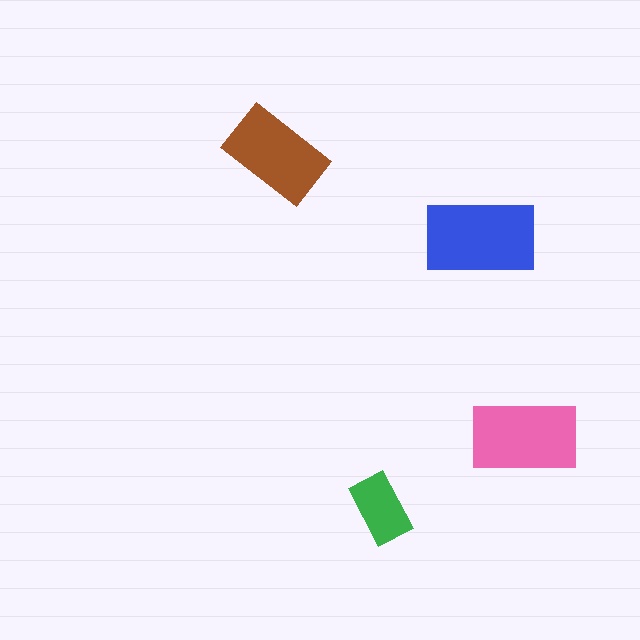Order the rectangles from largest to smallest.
the blue one, the pink one, the brown one, the green one.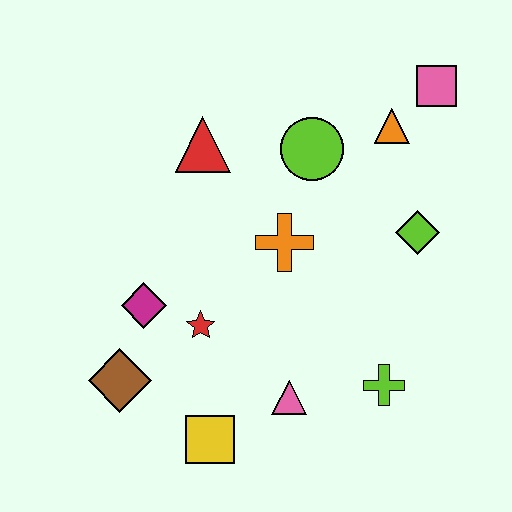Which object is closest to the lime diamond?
The orange triangle is closest to the lime diamond.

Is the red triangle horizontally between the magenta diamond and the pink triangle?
Yes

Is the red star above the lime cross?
Yes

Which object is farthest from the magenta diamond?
The pink square is farthest from the magenta diamond.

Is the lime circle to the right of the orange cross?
Yes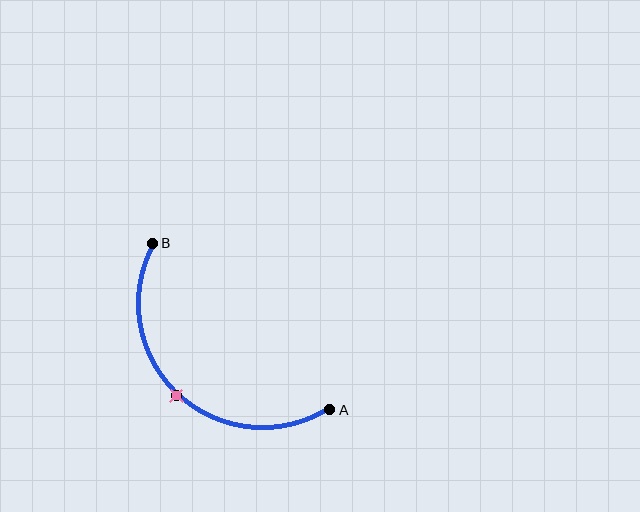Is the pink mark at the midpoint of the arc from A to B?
Yes. The pink mark lies on the arc at equal arc-length from both A and B — it is the arc midpoint.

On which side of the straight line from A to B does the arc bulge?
The arc bulges below and to the left of the straight line connecting A and B.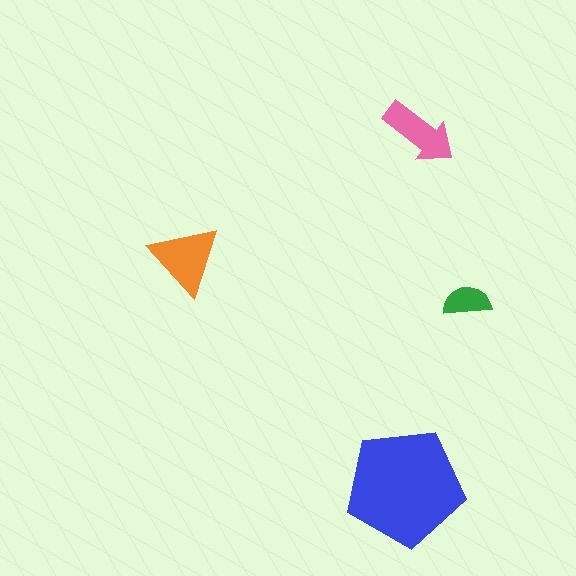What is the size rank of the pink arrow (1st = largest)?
3rd.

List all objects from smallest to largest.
The green semicircle, the pink arrow, the orange triangle, the blue pentagon.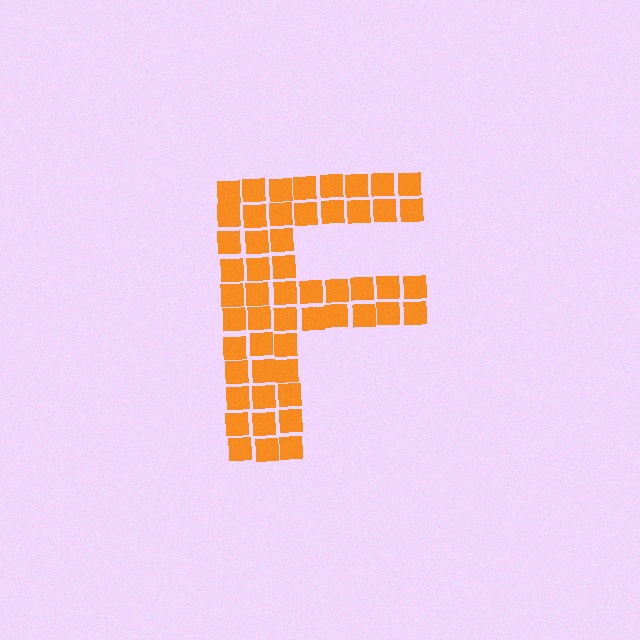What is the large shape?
The large shape is the letter F.